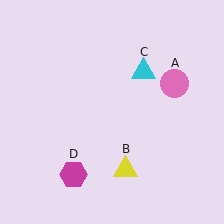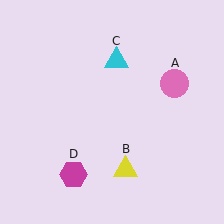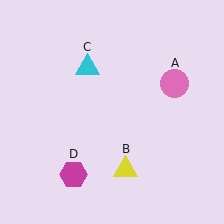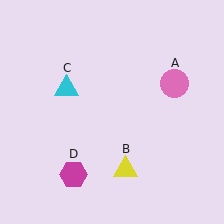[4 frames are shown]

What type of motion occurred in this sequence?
The cyan triangle (object C) rotated counterclockwise around the center of the scene.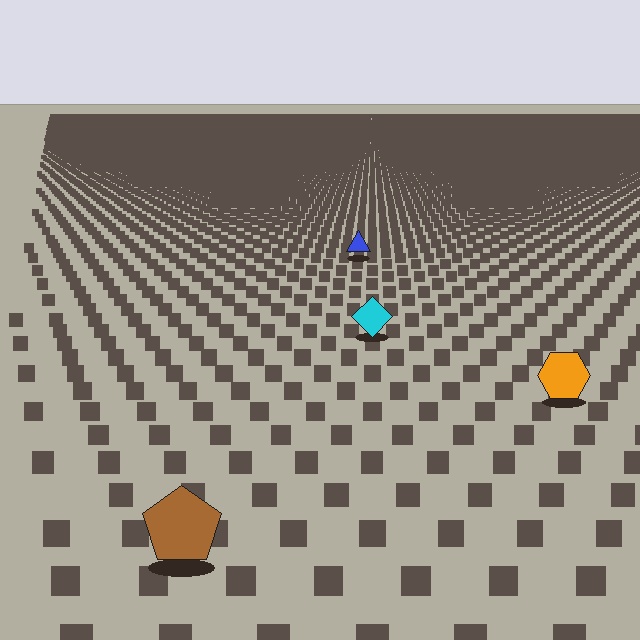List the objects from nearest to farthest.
From nearest to farthest: the brown pentagon, the orange hexagon, the cyan diamond, the blue triangle.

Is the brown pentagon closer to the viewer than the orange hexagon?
Yes. The brown pentagon is closer — you can tell from the texture gradient: the ground texture is coarser near it.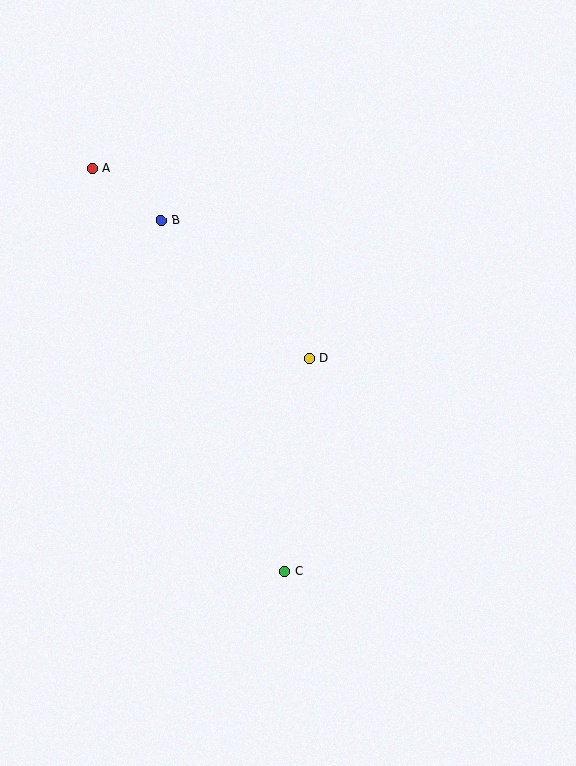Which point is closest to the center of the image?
Point D at (309, 358) is closest to the center.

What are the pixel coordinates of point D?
Point D is at (309, 358).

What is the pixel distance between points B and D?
The distance between B and D is 202 pixels.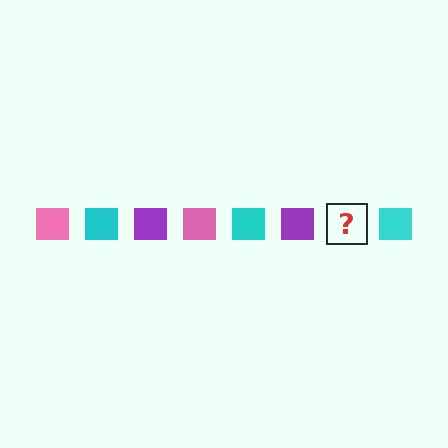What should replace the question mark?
The question mark should be replaced with a pink square.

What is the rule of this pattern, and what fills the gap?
The rule is that the pattern cycles through pink, cyan, purple squares. The gap should be filled with a pink square.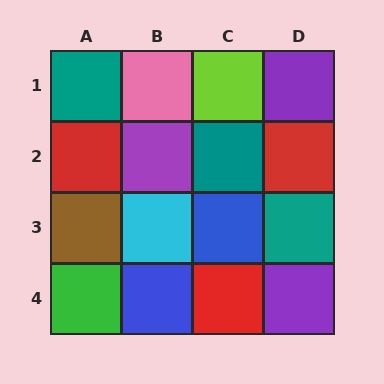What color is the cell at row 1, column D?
Purple.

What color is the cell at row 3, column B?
Cyan.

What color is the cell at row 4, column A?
Green.